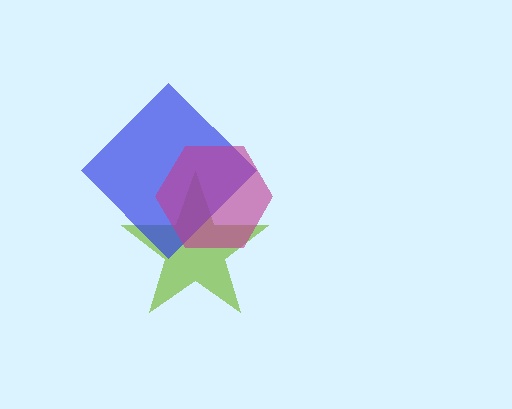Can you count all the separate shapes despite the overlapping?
Yes, there are 3 separate shapes.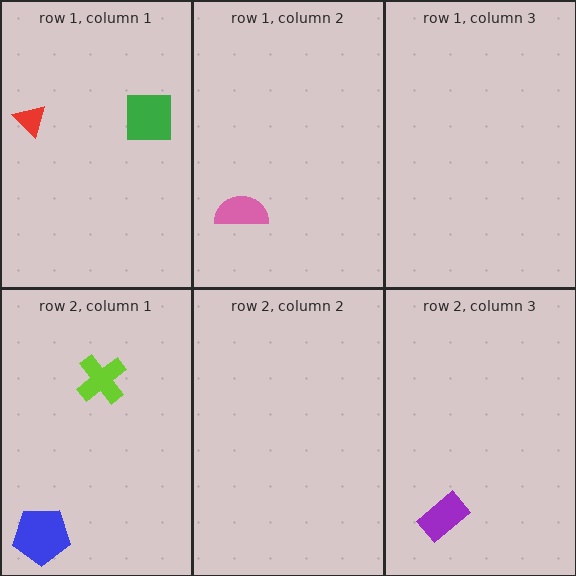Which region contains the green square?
The row 1, column 1 region.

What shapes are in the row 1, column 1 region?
The green square, the red triangle.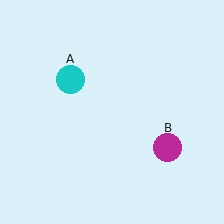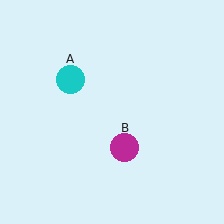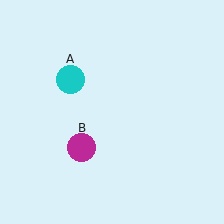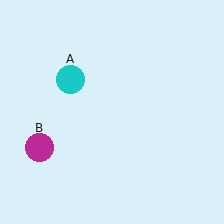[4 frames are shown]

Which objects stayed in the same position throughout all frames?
Cyan circle (object A) remained stationary.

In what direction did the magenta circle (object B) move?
The magenta circle (object B) moved left.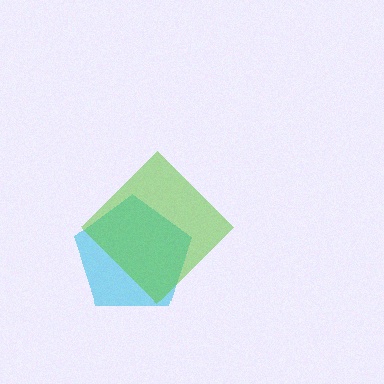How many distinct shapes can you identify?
There are 2 distinct shapes: a cyan pentagon, a lime diamond.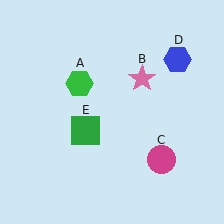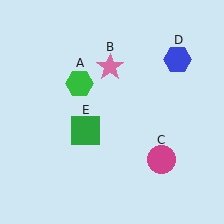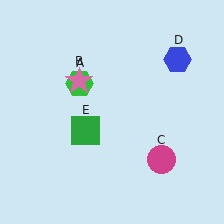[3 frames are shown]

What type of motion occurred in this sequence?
The pink star (object B) rotated counterclockwise around the center of the scene.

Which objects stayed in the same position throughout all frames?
Green hexagon (object A) and magenta circle (object C) and blue hexagon (object D) and green square (object E) remained stationary.